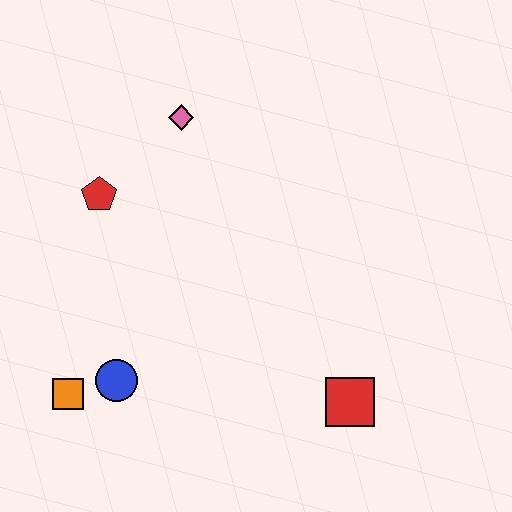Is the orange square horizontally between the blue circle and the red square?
No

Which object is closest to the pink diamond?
The red pentagon is closest to the pink diamond.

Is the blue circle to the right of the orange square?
Yes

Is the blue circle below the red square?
No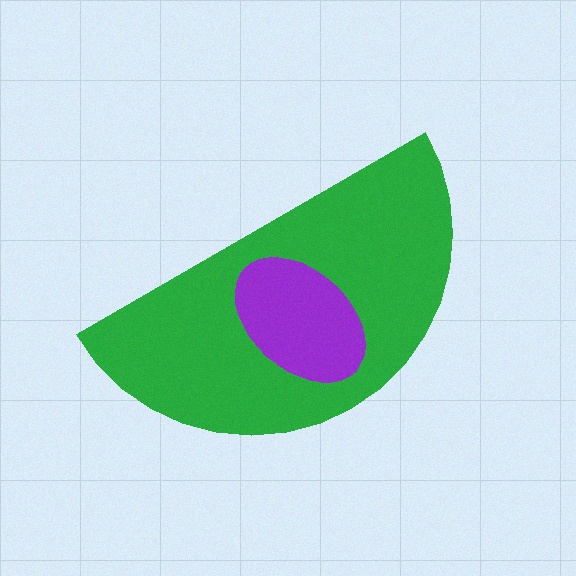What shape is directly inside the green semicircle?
The purple ellipse.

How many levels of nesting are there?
2.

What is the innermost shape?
The purple ellipse.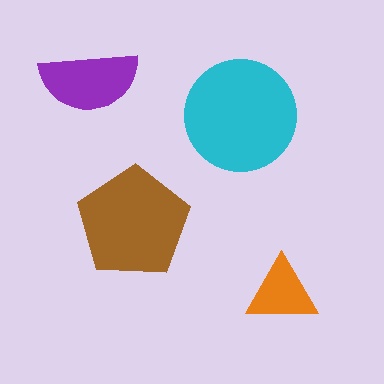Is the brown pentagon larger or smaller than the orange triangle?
Larger.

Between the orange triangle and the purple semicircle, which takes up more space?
The purple semicircle.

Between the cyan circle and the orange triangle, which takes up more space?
The cyan circle.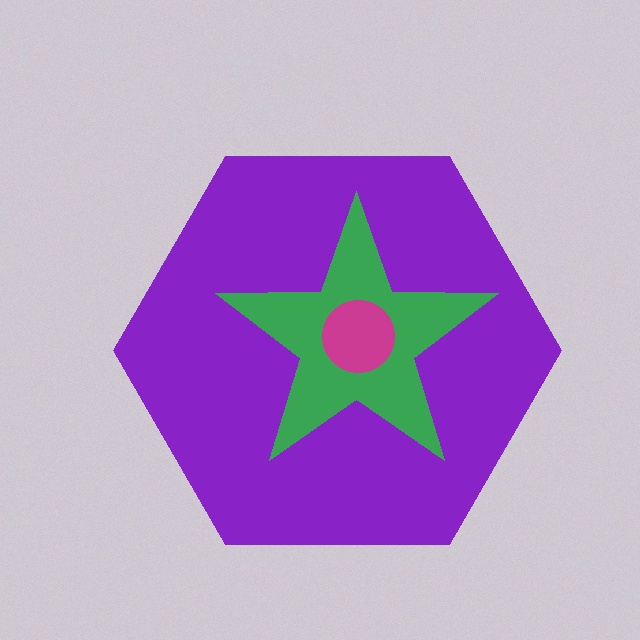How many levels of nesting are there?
3.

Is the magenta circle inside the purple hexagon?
Yes.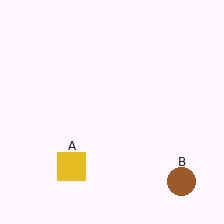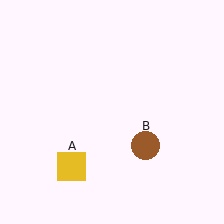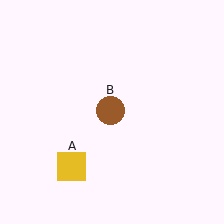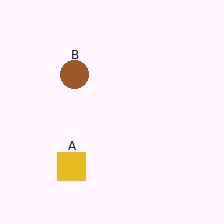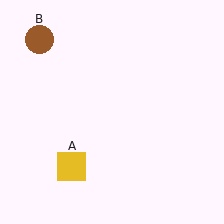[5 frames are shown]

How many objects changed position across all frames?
1 object changed position: brown circle (object B).